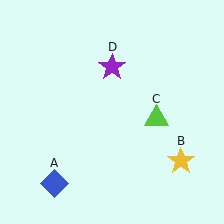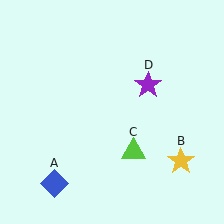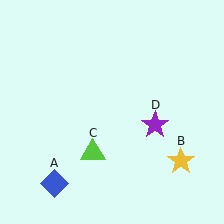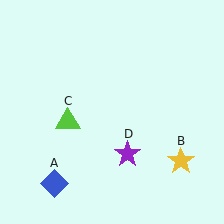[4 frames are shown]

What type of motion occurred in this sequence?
The lime triangle (object C), purple star (object D) rotated clockwise around the center of the scene.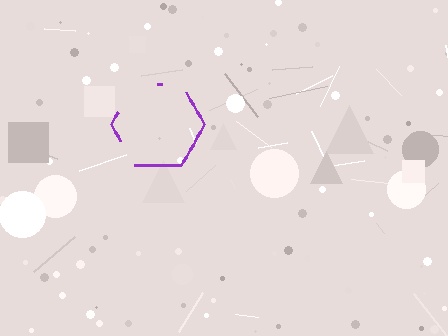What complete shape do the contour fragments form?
The contour fragments form a hexagon.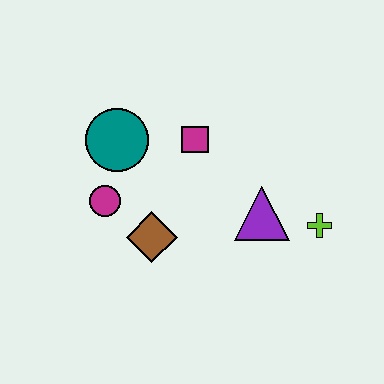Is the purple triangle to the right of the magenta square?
Yes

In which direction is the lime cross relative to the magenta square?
The lime cross is to the right of the magenta square.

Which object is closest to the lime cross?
The purple triangle is closest to the lime cross.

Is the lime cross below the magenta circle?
Yes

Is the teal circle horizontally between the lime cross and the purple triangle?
No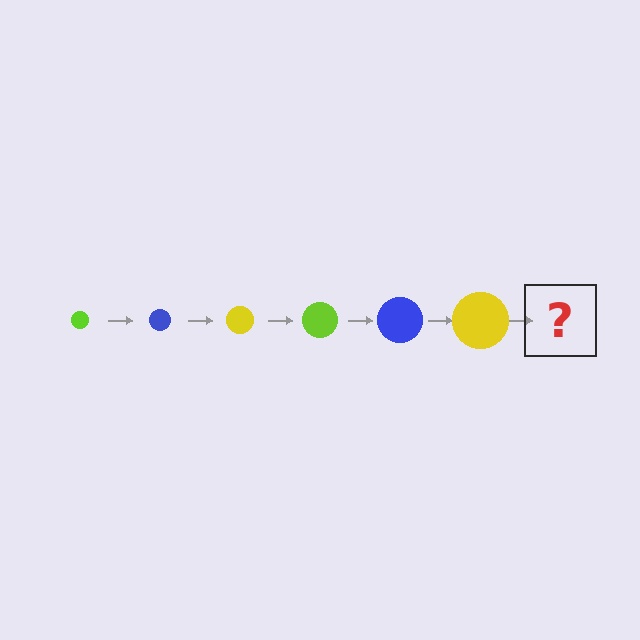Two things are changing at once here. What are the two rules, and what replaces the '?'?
The two rules are that the circle grows larger each step and the color cycles through lime, blue, and yellow. The '?' should be a lime circle, larger than the previous one.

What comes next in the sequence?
The next element should be a lime circle, larger than the previous one.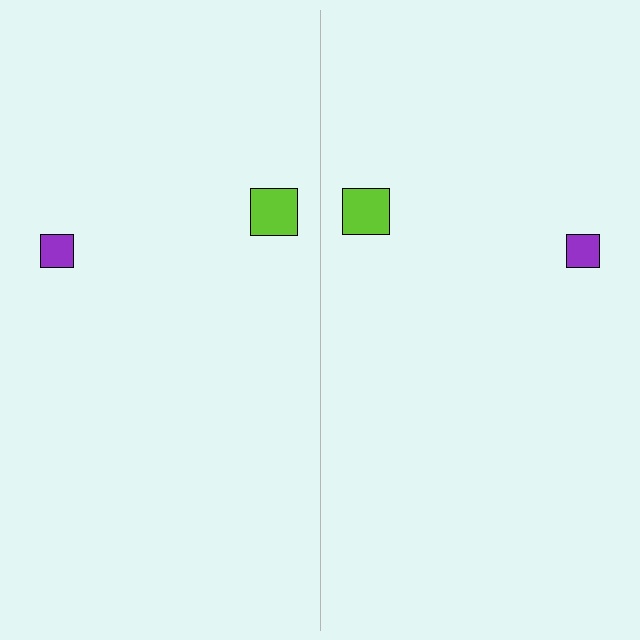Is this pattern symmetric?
Yes, this pattern has bilateral (reflection) symmetry.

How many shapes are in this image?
There are 4 shapes in this image.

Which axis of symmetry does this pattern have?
The pattern has a vertical axis of symmetry running through the center of the image.